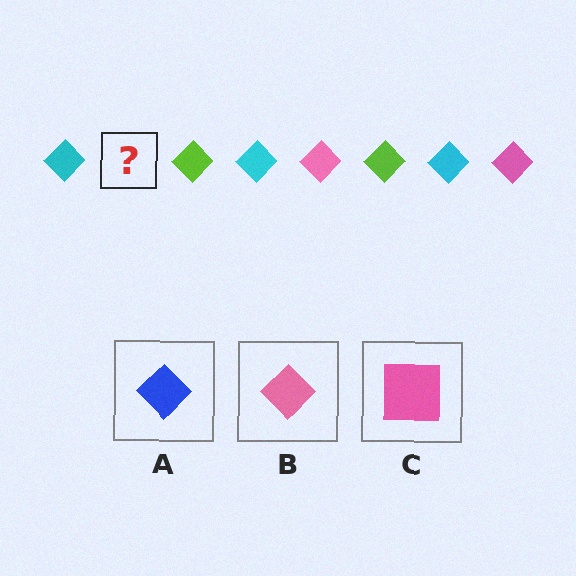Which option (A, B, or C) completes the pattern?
B.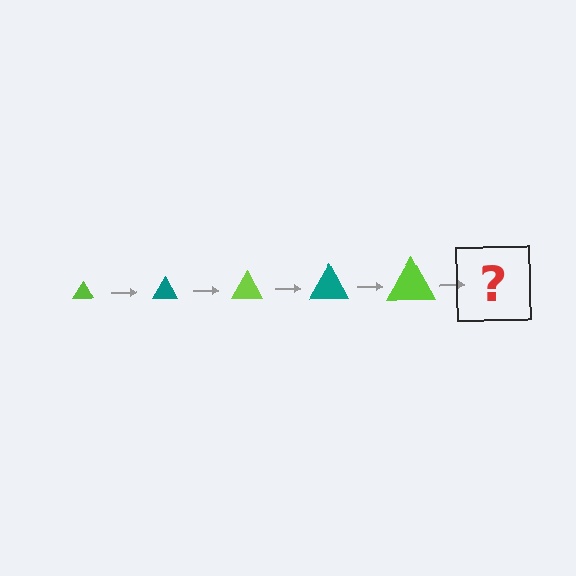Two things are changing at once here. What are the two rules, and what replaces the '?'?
The two rules are that the triangle grows larger each step and the color cycles through lime and teal. The '?' should be a teal triangle, larger than the previous one.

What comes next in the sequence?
The next element should be a teal triangle, larger than the previous one.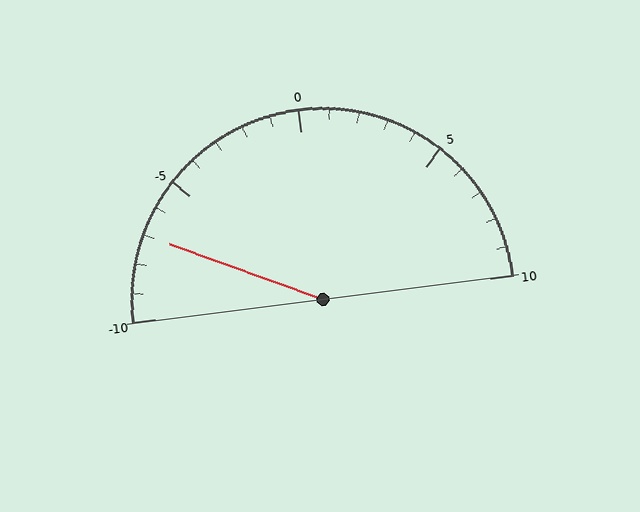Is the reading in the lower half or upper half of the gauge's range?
The reading is in the lower half of the range (-10 to 10).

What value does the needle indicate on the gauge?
The needle indicates approximately -7.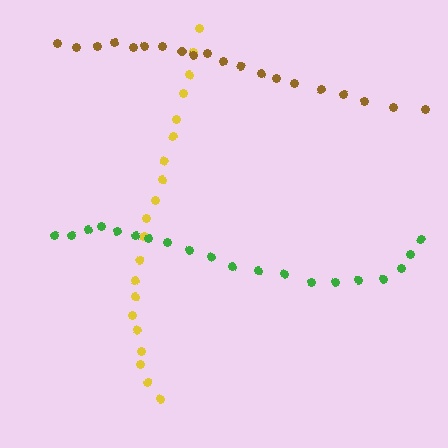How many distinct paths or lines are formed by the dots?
There are 3 distinct paths.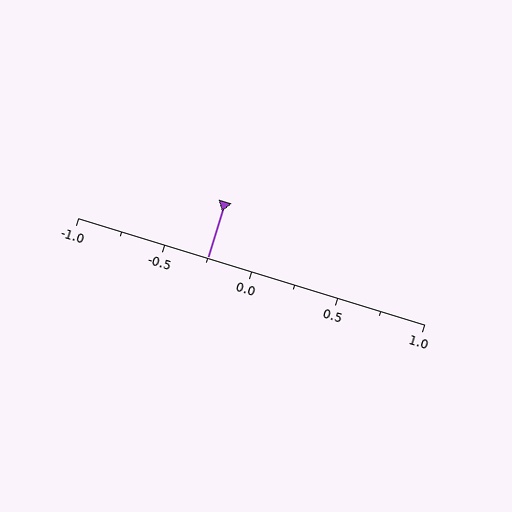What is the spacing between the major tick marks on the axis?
The major ticks are spaced 0.5 apart.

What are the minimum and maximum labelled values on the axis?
The axis runs from -1.0 to 1.0.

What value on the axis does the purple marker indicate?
The marker indicates approximately -0.25.